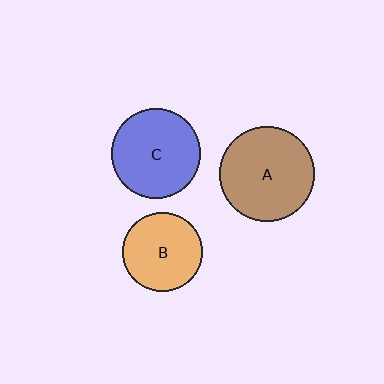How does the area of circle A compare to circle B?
Approximately 1.4 times.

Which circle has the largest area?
Circle A (brown).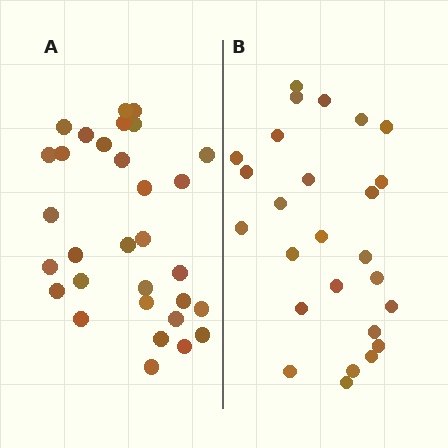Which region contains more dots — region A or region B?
Region A (the left region) has more dots.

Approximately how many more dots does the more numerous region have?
Region A has about 5 more dots than region B.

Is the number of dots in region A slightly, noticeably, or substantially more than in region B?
Region A has only slightly more — the two regions are fairly close. The ratio is roughly 1.2 to 1.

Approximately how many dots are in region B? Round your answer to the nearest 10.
About 30 dots. (The exact count is 26, which rounds to 30.)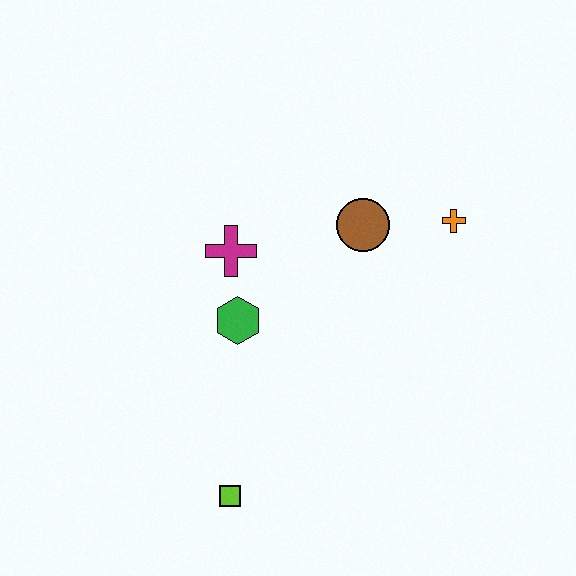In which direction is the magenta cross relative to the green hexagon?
The magenta cross is above the green hexagon.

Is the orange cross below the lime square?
No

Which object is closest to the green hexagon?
The magenta cross is closest to the green hexagon.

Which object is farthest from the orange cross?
The lime square is farthest from the orange cross.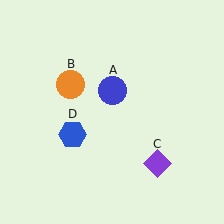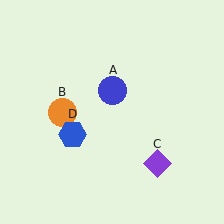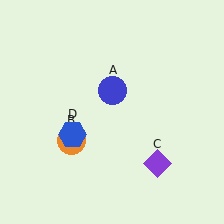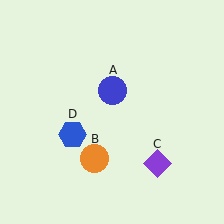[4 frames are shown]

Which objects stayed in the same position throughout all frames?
Blue circle (object A) and purple diamond (object C) and blue hexagon (object D) remained stationary.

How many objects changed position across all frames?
1 object changed position: orange circle (object B).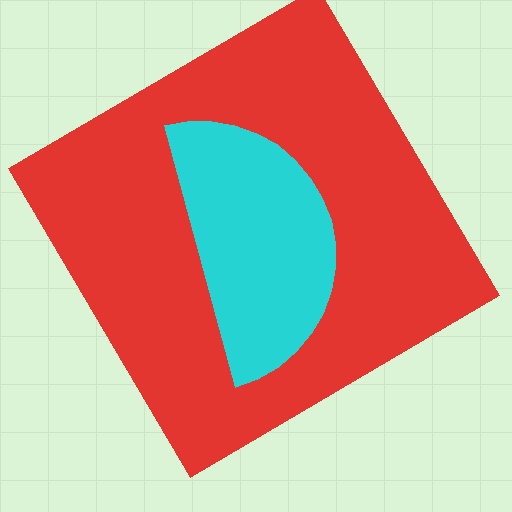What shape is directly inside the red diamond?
The cyan semicircle.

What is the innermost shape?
The cyan semicircle.